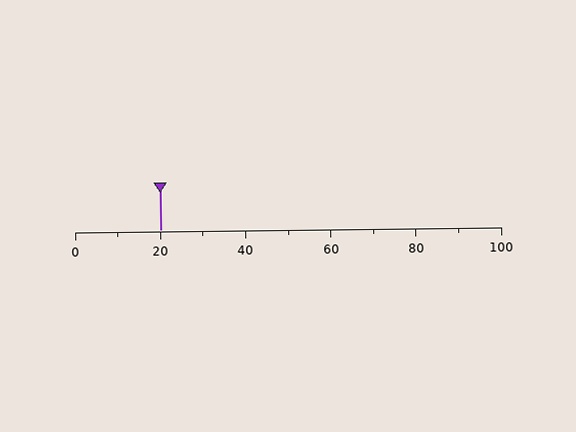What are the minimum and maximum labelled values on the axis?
The axis runs from 0 to 100.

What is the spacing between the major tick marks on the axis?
The major ticks are spaced 20 apart.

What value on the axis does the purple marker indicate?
The marker indicates approximately 20.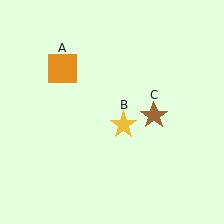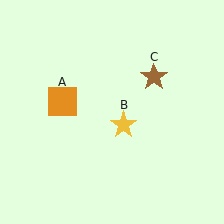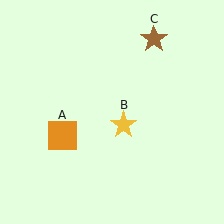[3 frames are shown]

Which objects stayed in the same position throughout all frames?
Yellow star (object B) remained stationary.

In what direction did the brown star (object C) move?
The brown star (object C) moved up.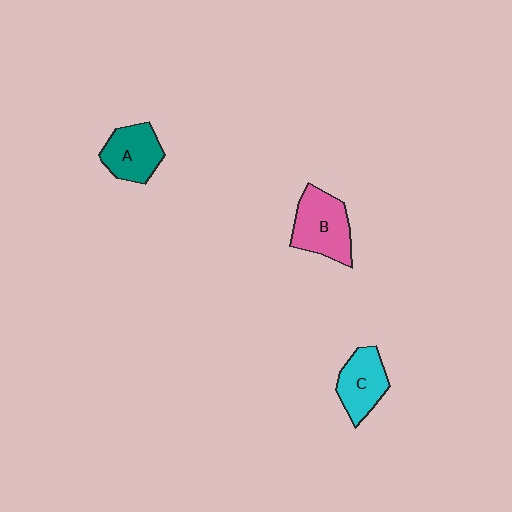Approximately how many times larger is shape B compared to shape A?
Approximately 1.2 times.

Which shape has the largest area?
Shape B (pink).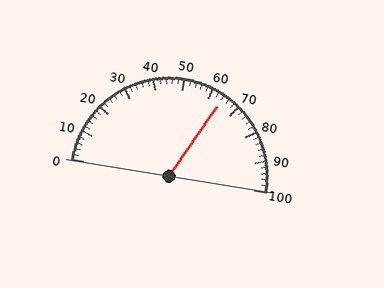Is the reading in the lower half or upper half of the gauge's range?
The reading is in the upper half of the range (0 to 100).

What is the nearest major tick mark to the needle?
The nearest major tick mark is 60.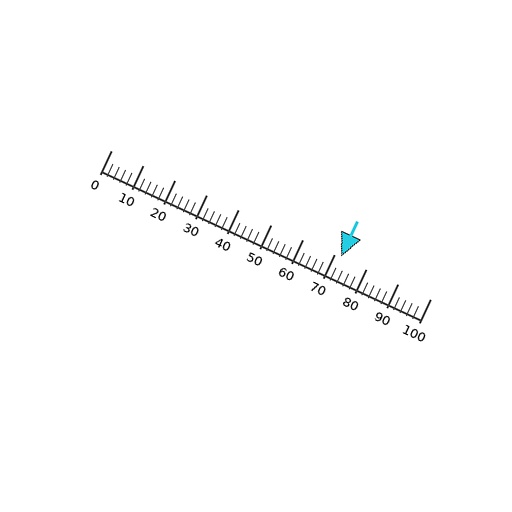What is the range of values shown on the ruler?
The ruler shows values from 0 to 100.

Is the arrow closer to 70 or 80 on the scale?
The arrow is closer to 70.